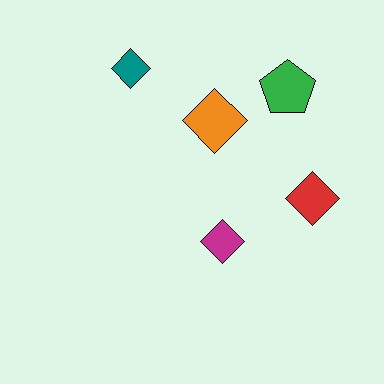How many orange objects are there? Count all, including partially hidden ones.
There is 1 orange object.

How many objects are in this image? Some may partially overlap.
There are 5 objects.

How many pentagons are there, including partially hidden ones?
There is 1 pentagon.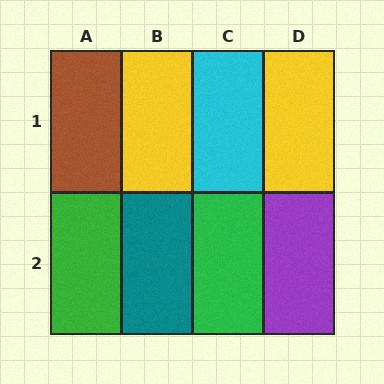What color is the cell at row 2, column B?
Teal.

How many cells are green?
2 cells are green.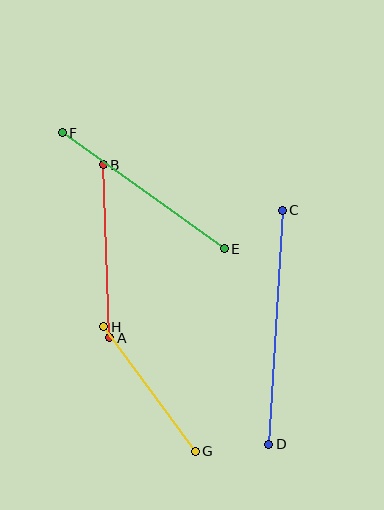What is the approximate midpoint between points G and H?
The midpoint is at approximately (149, 389) pixels.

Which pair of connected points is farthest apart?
Points C and D are farthest apart.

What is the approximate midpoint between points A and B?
The midpoint is at approximately (106, 251) pixels.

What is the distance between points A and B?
The distance is approximately 173 pixels.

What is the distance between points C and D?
The distance is approximately 234 pixels.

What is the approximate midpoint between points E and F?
The midpoint is at approximately (143, 191) pixels.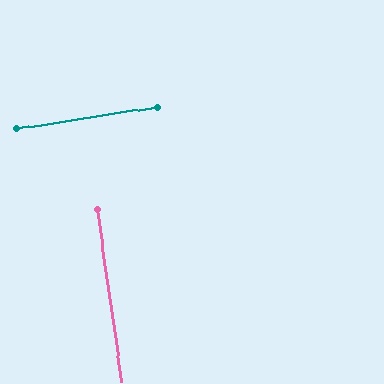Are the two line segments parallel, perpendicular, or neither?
Perpendicular — they meet at approximately 89°.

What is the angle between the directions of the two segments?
Approximately 89 degrees.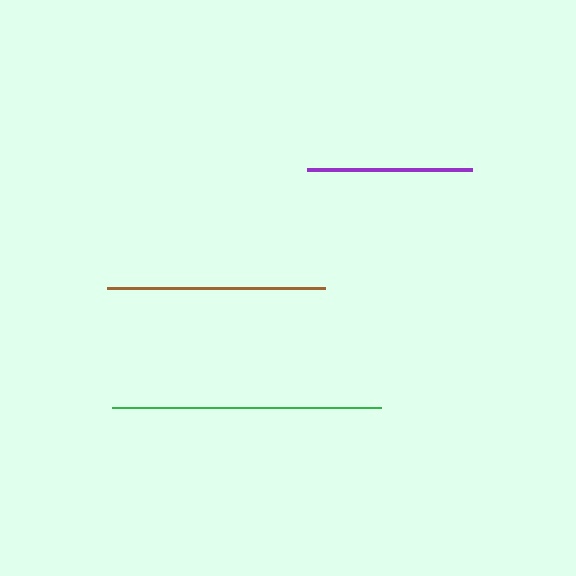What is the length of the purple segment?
The purple segment is approximately 165 pixels long.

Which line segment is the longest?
The green line is the longest at approximately 269 pixels.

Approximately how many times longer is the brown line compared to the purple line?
The brown line is approximately 1.3 times the length of the purple line.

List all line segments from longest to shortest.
From longest to shortest: green, brown, purple.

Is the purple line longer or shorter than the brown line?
The brown line is longer than the purple line.